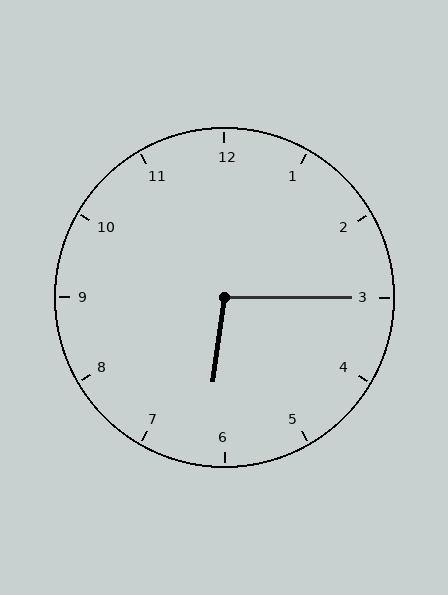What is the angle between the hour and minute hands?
Approximately 98 degrees.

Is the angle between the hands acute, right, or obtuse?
It is obtuse.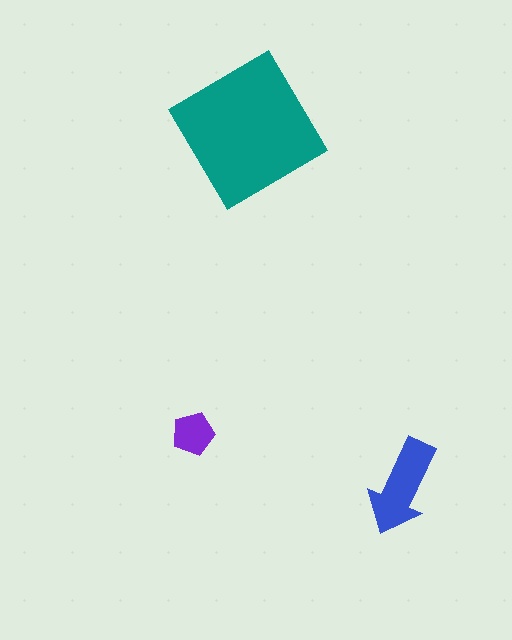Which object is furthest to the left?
The purple pentagon is leftmost.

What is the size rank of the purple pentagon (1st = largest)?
3rd.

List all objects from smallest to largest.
The purple pentagon, the blue arrow, the teal diamond.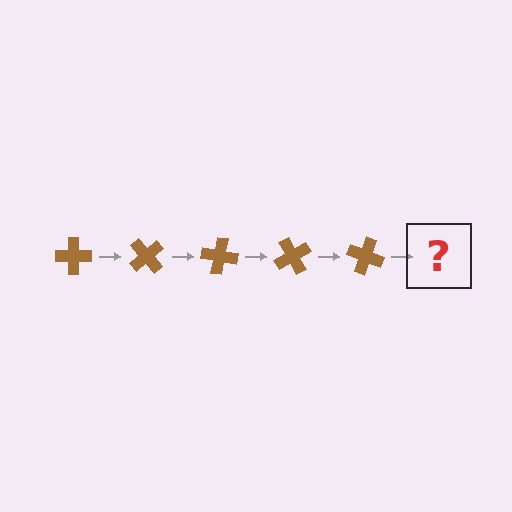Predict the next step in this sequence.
The next step is a brown cross rotated 250 degrees.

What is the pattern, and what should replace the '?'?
The pattern is that the cross rotates 50 degrees each step. The '?' should be a brown cross rotated 250 degrees.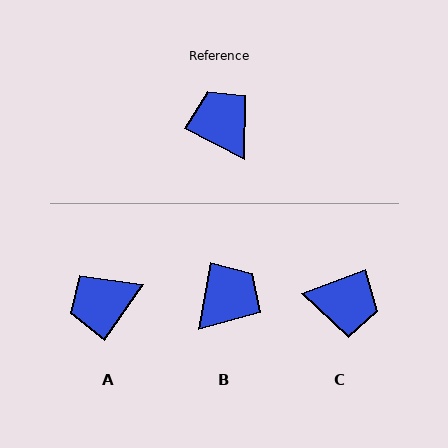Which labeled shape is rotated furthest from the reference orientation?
C, about 132 degrees away.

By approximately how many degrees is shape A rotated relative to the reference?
Approximately 83 degrees counter-clockwise.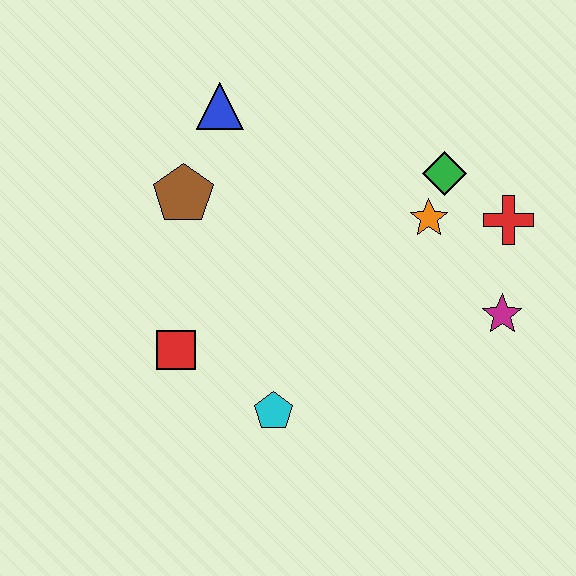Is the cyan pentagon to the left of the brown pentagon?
No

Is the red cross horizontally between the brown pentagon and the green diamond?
No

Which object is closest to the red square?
The cyan pentagon is closest to the red square.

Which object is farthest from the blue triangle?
The magenta star is farthest from the blue triangle.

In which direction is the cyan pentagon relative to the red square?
The cyan pentagon is to the right of the red square.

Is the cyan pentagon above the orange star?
No